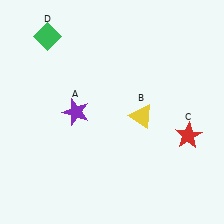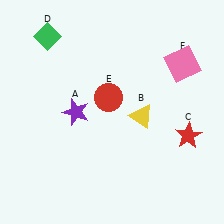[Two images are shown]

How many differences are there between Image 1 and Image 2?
There are 2 differences between the two images.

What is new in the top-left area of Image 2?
A red circle (E) was added in the top-left area of Image 2.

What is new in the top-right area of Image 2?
A pink square (F) was added in the top-right area of Image 2.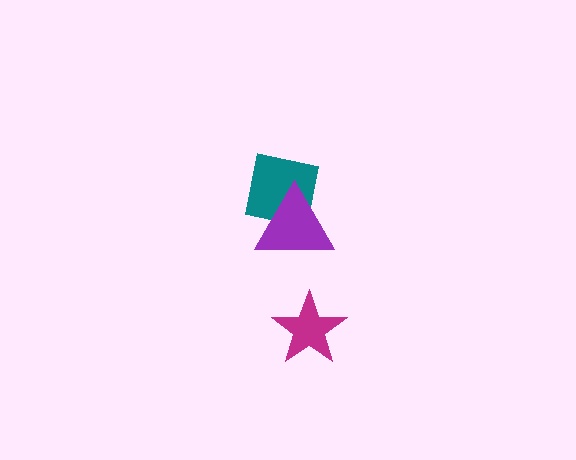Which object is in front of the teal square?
The purple triangle is in front of the teal square.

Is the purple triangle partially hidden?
No, no other shape covers it.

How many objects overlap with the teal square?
1 object overlaps with the teal square.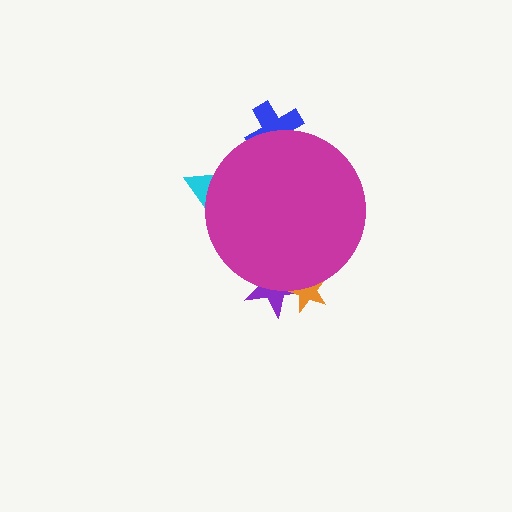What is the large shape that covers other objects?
A magenta circle.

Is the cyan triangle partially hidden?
Yes, the cyan triangle is partially hidden behind the magenta circle.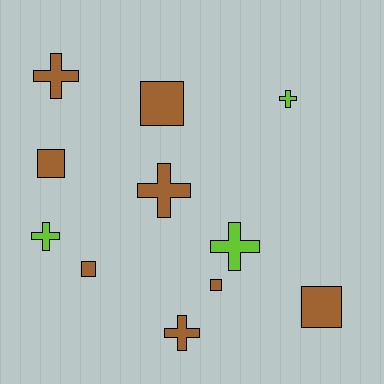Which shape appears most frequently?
Cross, with 6 objects.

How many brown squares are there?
There are 5 brown squares.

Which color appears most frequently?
Brown, with 8 objects.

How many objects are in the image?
There are 11 objects.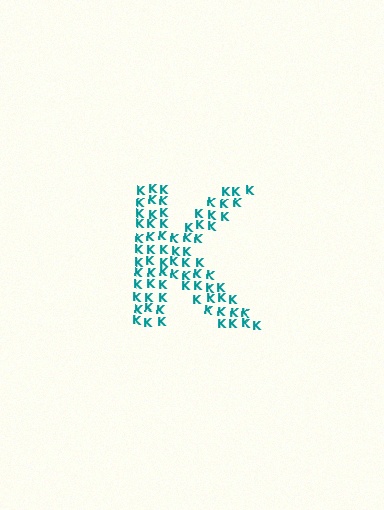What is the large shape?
The large shape is the letter K.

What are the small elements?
The small elements are letter K's.